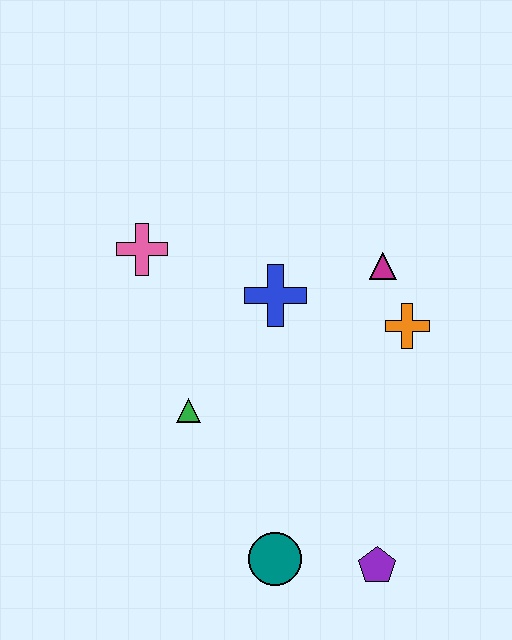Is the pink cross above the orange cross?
Yes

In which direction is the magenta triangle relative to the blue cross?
The magenta triangle is to the right of the blue cross.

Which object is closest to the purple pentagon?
The teal circle is closest to the purple pentagon.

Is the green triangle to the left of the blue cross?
Yes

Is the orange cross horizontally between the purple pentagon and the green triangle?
No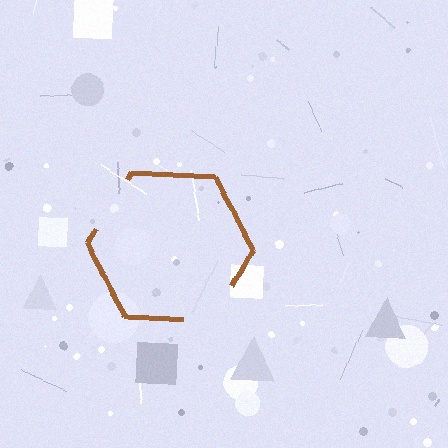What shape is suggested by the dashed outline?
The dashed outline suggests a hexagon.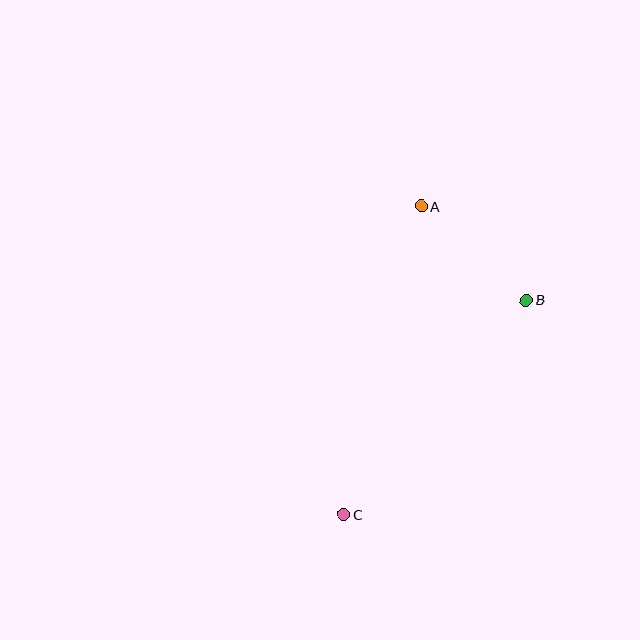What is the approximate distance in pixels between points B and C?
The distance between B and C is approximately 281 pixels.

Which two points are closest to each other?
Points A and B are closest to each other.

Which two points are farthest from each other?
Points A and C are farthest from each other.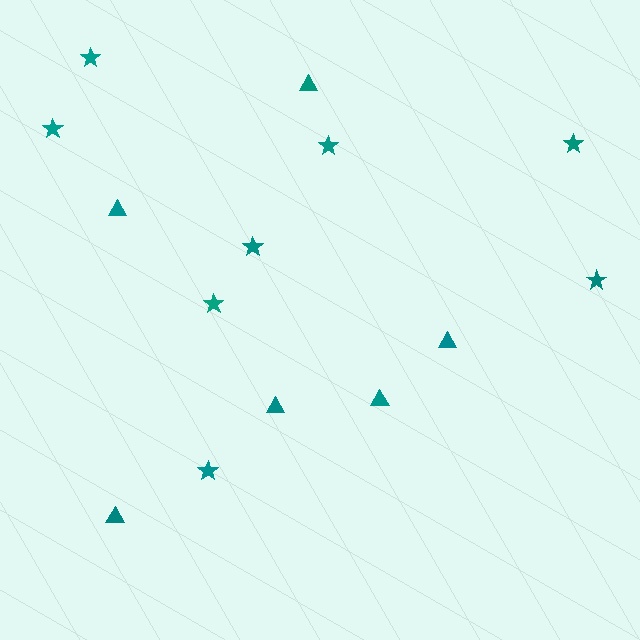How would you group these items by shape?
There are 2 groups: one group of stars (8) and one group of triangles (6).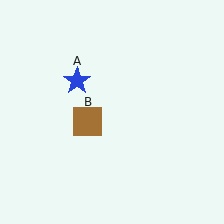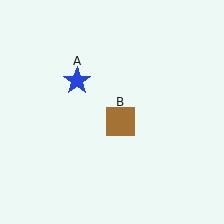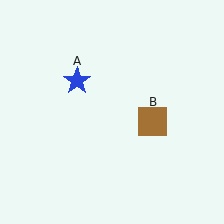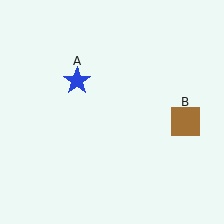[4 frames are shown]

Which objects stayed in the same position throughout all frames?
Blue star (object A) remained stationary.